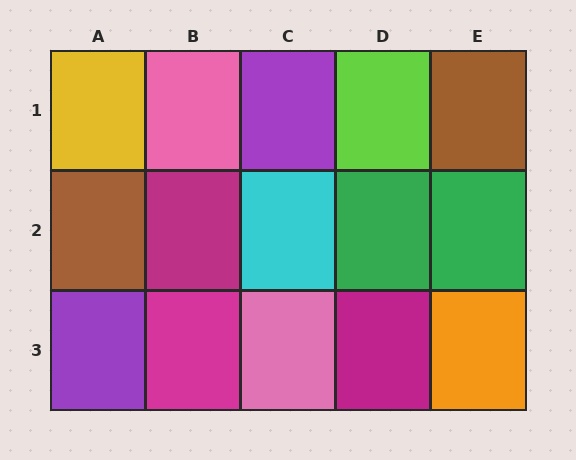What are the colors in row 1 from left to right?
Yellow, pink, purple, lime, brown.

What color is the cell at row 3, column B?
Magenta.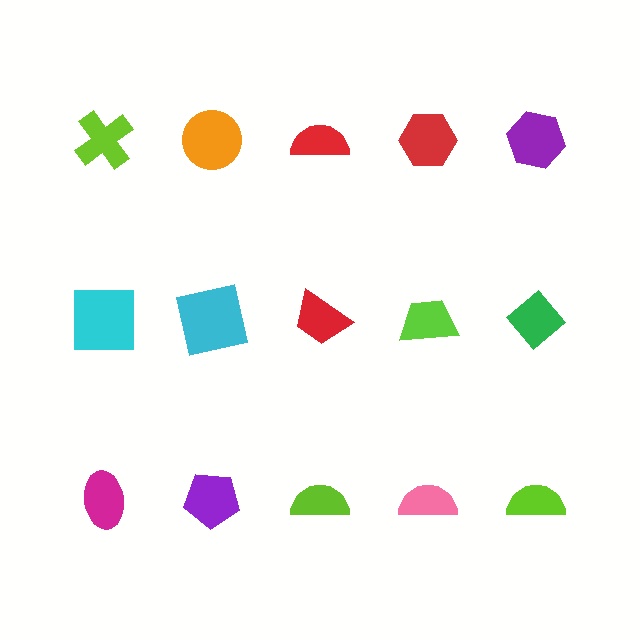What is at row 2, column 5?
A green diamond.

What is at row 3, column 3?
A lime semicircle.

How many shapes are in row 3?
5 shapes.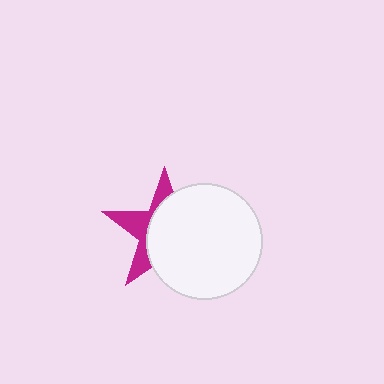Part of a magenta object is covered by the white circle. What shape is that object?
It is a star.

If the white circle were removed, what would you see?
You would see the complete magenta star.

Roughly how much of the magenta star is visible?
A small part of it is visible (roughly 35%).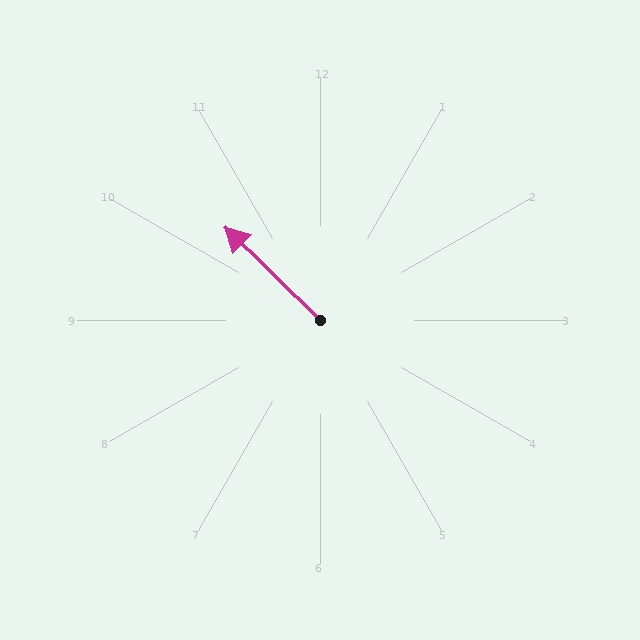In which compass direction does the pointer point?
Northwest.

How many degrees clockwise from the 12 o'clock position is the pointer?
Approximately 314 degrees.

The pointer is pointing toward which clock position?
Roughly 10 o'clock.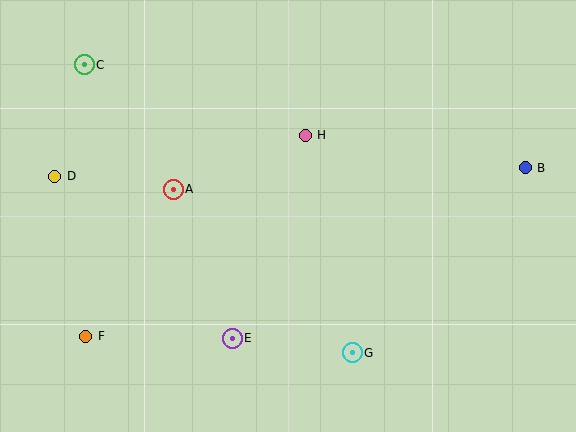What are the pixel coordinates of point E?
Point E is at (232, 338).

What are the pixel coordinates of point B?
Point B is at (525, 168).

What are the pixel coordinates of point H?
Point H is at (305, 135).